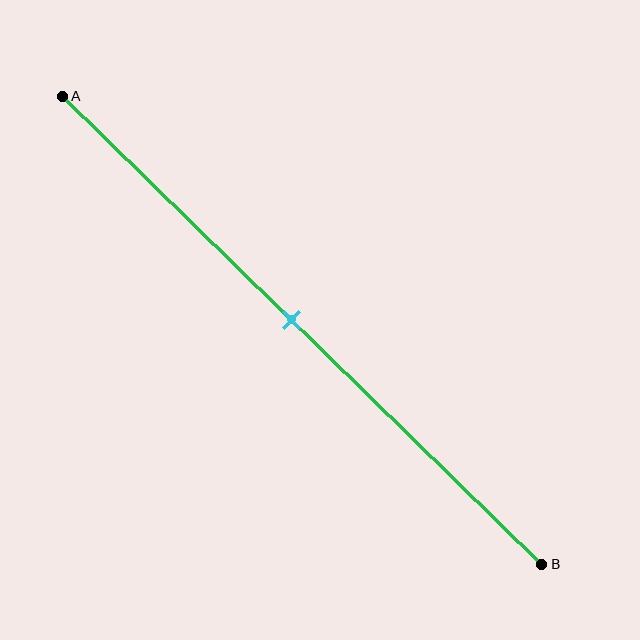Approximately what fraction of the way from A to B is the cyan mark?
The cyan mark is approximately 50% of the way from A to B.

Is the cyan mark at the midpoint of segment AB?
Yes, the mark is approximately at the midpoint.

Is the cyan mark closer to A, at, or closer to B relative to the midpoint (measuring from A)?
The cyan mark is approximately at the midpoint of segment AB.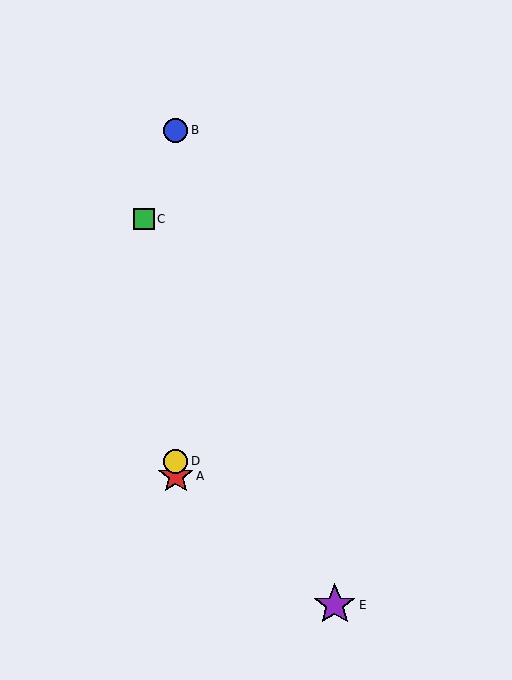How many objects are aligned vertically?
3 objects (A, B, D) are aligned vertically.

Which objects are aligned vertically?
Objects A, B, D are aligned vertically.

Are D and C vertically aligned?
No, D is at x≈176 and C is at x≈144.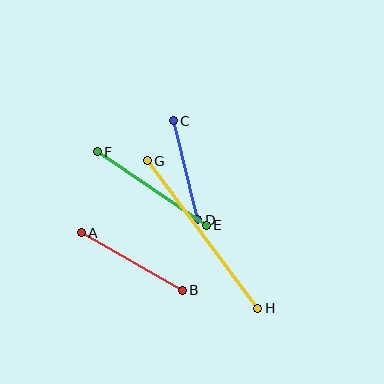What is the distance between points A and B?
The distance is approximately 116 pixels.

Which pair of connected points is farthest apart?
Points G and H are farthest apart.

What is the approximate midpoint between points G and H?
The midpoint is at approximately (203, 234) pixels.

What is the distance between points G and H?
The distance is approximately 184 pixels.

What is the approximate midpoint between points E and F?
The midpoint is at approximately (152, 189) pixels.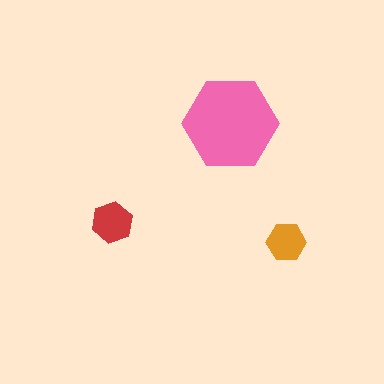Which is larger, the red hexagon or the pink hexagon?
The pink one.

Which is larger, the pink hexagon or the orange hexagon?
The pink one.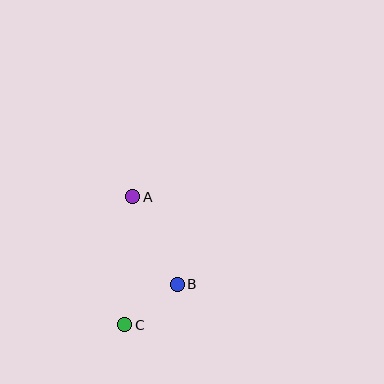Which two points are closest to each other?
Points B and C are closest to each other.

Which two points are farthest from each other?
Points A and C are farthest from each other.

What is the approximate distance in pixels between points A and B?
The distance between A and B is approximately 98 pixels.